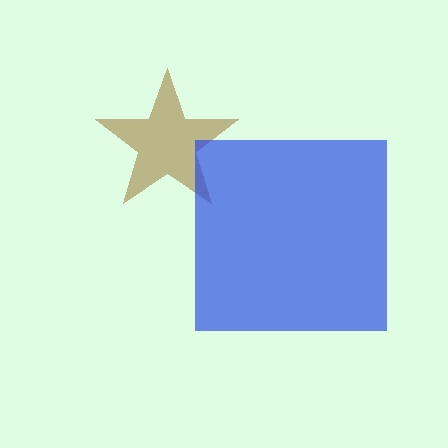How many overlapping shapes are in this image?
There are 2 overlapping shapes in the image.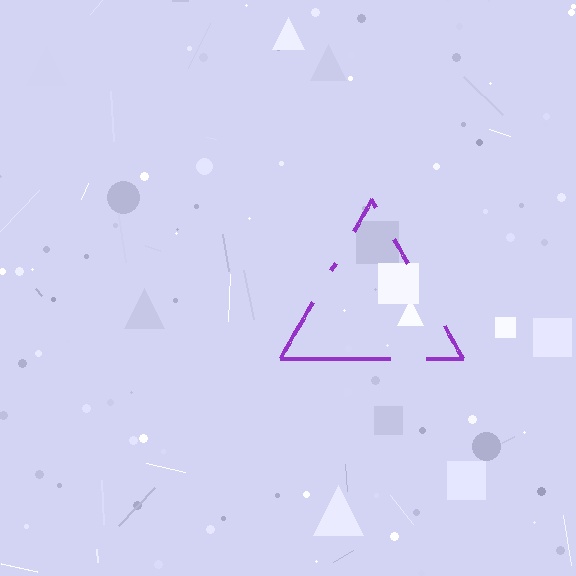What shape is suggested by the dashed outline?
The dashed outline suggests a triangle.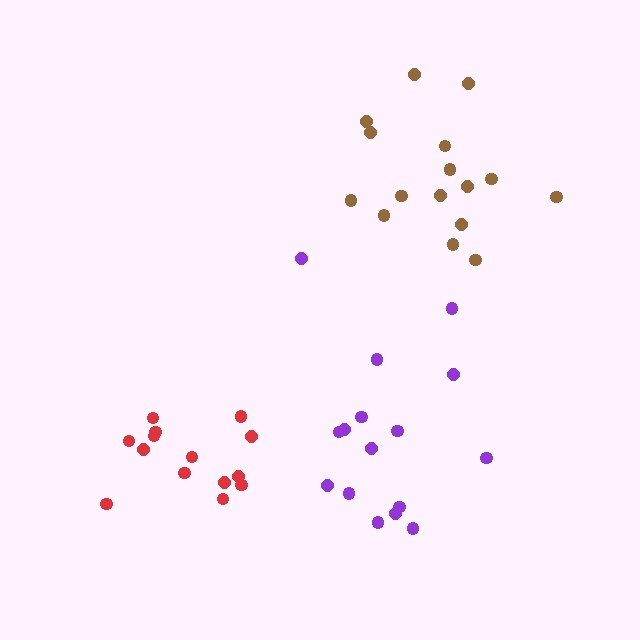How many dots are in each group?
Group 1: 16 dots, Group 2: 14 dots, Group 3: 16 dots (46 total).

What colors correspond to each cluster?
The clusters are colored: purple, red, brown.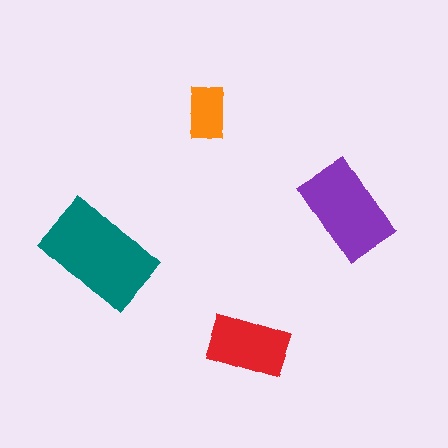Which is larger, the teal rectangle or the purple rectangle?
The teal one.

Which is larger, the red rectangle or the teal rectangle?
The teal one.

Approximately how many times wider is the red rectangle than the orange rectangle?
About 1.5 times wider.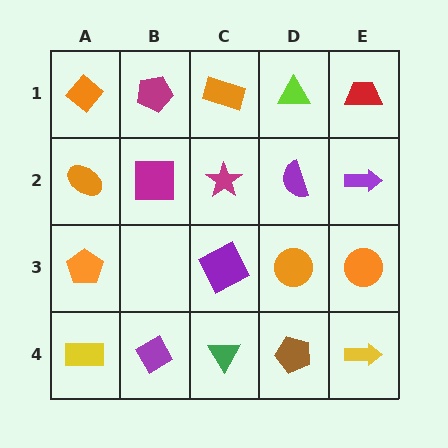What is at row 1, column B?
A magenta pentagon.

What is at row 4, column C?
A green triangle.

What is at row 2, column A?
An orange ellipse.